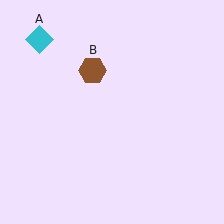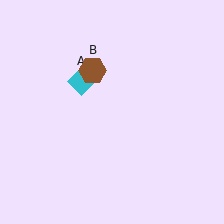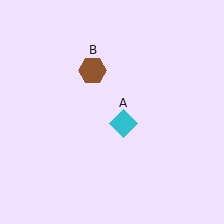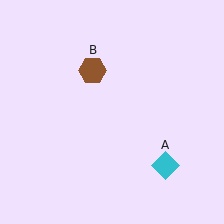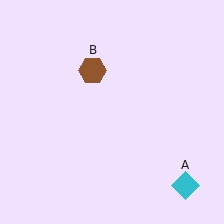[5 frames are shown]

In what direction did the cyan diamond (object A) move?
The cyan diamond (object A) moved down and to the right.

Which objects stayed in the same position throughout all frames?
Brown hexagon (object B) remained stationary.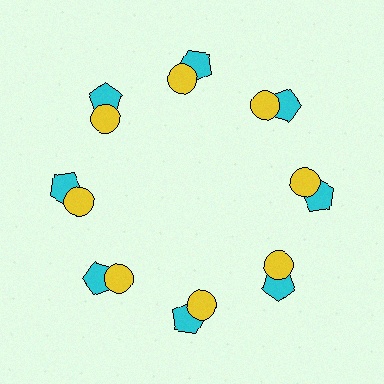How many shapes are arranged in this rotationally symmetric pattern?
There are 16 shapes, arranged in 8 groups of 2.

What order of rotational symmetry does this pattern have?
This pattern has 8-fold rotational symmetry.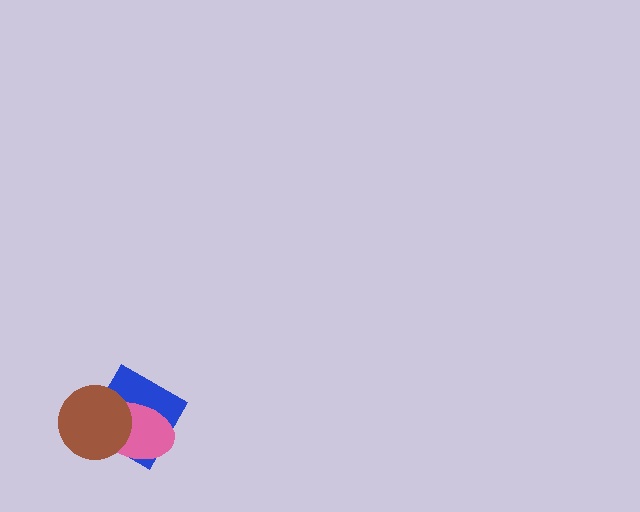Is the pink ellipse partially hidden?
Yes, it is partially covered by another shape.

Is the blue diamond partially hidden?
Yes, it is partially covered by another shape.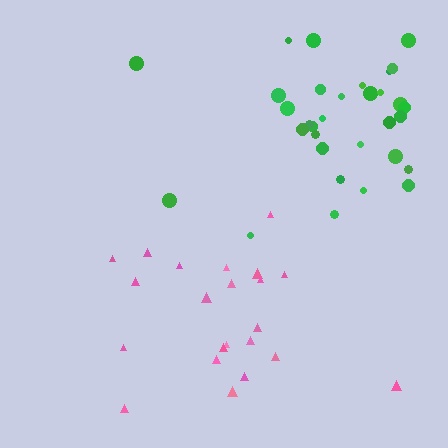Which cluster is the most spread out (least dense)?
Pink.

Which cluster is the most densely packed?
Green.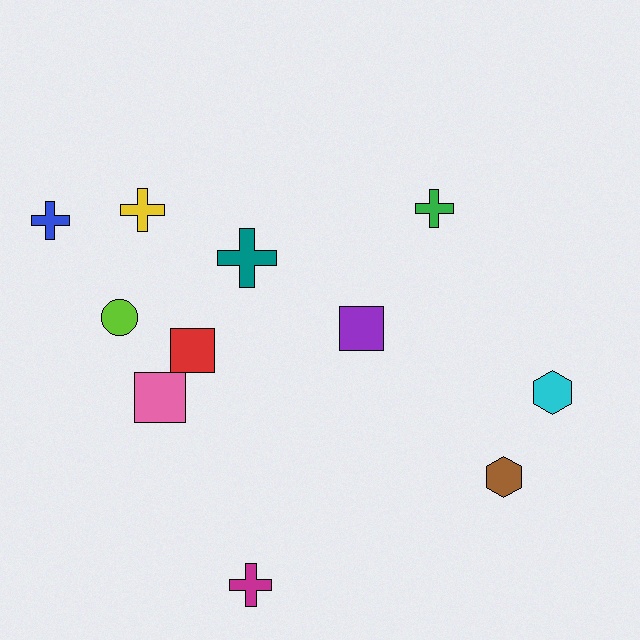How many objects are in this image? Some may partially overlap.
There are 11 objects.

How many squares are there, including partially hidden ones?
There are 3 squares.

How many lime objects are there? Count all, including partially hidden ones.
There is 1 lime object.